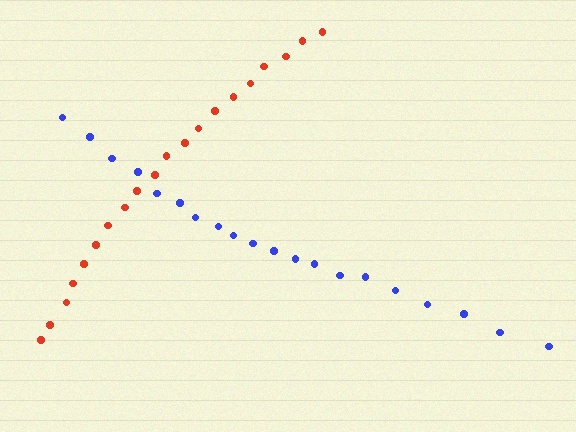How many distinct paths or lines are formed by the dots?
There are 2 distinct paths.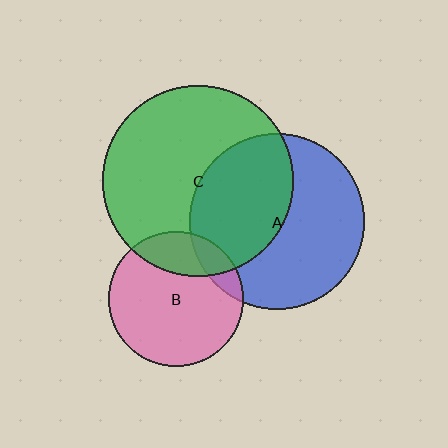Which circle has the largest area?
Circle C (green).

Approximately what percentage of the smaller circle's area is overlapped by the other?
Approximately 45%.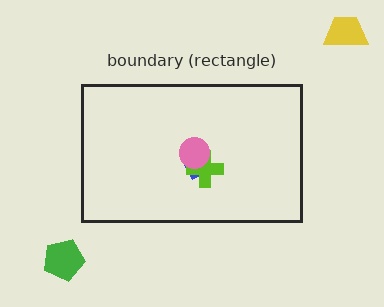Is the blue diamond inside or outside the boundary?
Inside.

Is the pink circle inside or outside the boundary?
Inside.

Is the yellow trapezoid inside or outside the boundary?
Outside.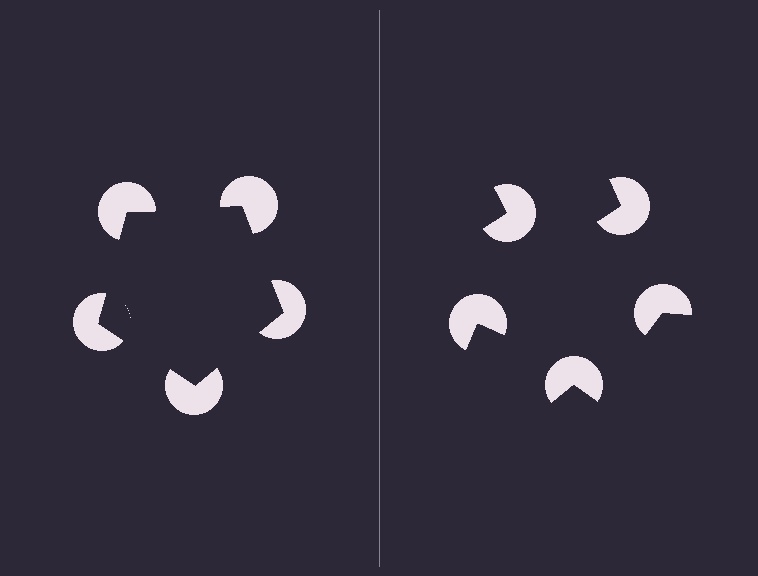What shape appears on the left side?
An illusory pentagon.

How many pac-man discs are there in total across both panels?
10 — 5 on each side.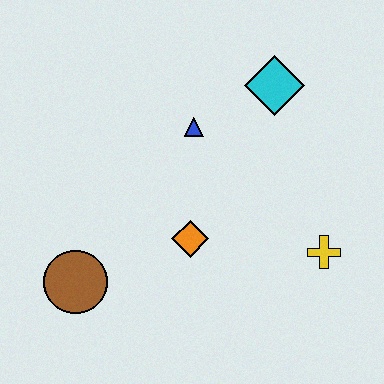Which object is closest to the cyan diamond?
The blue triangle is closest to the cyan diamond.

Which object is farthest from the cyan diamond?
The brown circle is farthest from the cyan diamond.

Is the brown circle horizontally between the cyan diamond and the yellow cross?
No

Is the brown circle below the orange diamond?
Yes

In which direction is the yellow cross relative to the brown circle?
The yellow cross is to the right of the brown circle.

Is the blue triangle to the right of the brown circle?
Yes